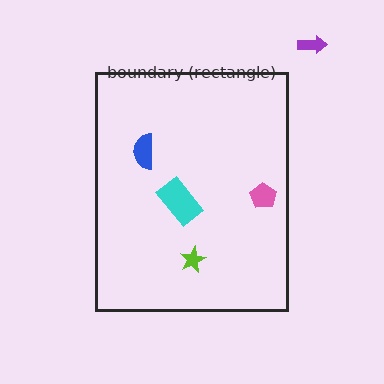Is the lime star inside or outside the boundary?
Inside.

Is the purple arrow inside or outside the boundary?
Outside.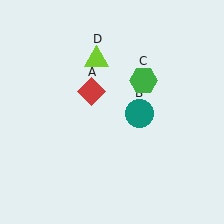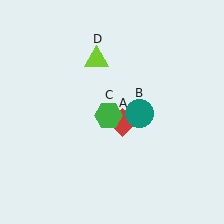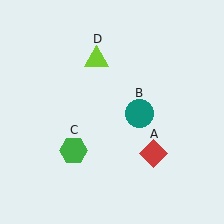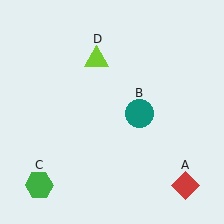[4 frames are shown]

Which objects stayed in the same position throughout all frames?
Teal circle (object B) and lime triangle (object D) remained stationary.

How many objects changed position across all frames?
2 objects changed position: red diamond (object A), green hexagon (object C).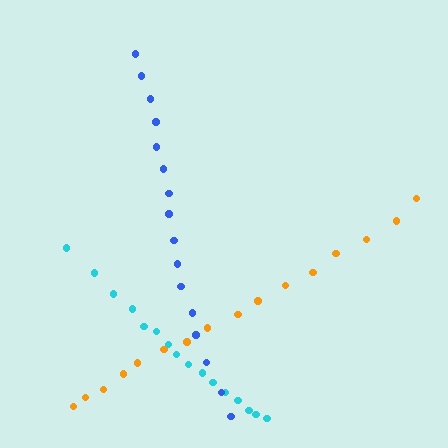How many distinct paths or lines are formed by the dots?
There are 3 distinct paths.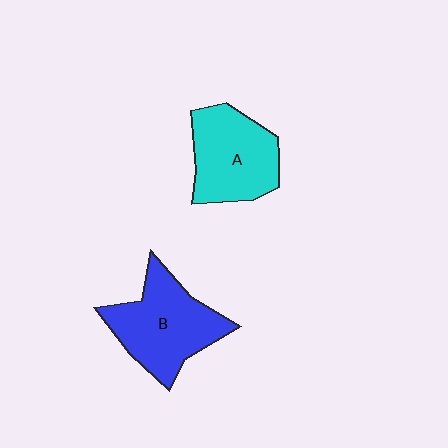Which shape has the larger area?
Shape B (blue).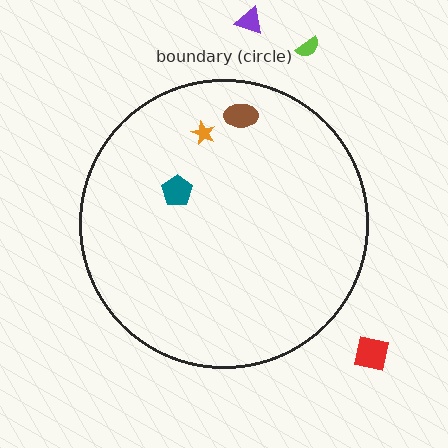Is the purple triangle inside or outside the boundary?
Outside.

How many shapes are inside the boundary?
3 inside, 3 outside.